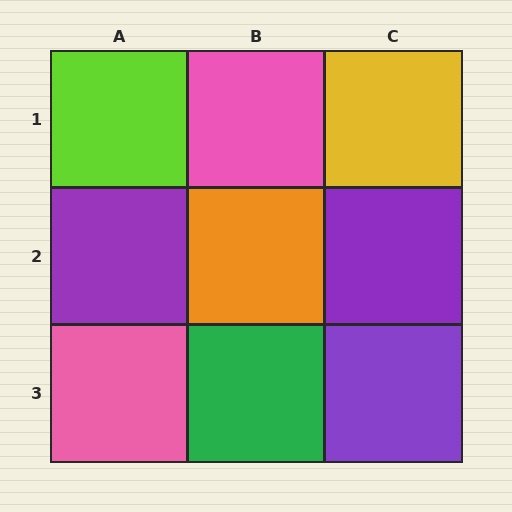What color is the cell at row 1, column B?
Pink.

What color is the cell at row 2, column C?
Purple.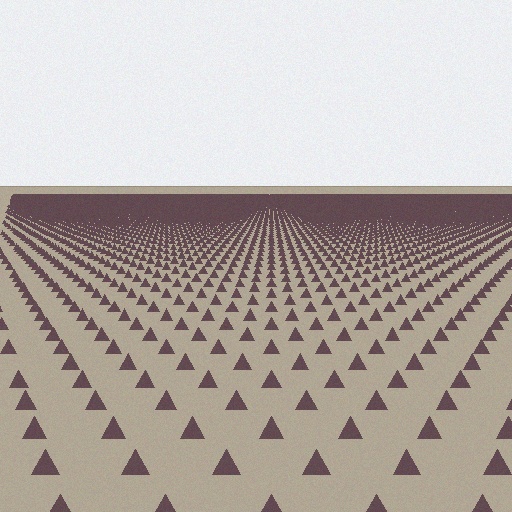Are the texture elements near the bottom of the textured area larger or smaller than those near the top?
Larger. Near the bottom, elements are closer to the viewer and appear at a bigger on-screen size.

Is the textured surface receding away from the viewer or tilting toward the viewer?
The surface is receding away from the viewer. Texture elements get smaller and denser toward the top.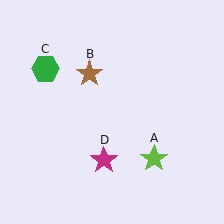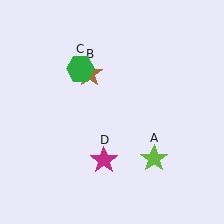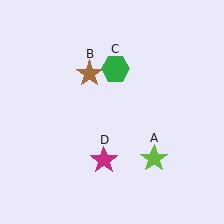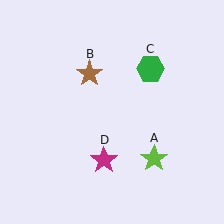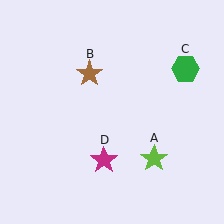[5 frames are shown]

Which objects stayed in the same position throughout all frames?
Lime star (object A) and brown star (object B) and magenta star (object D) remained stationary.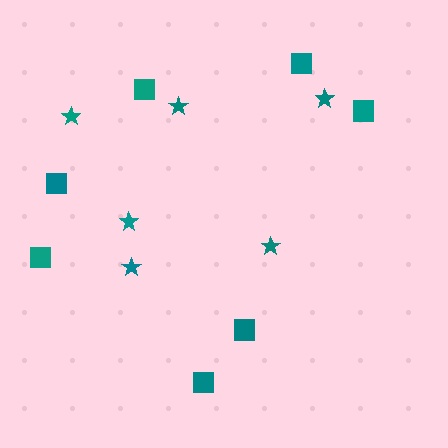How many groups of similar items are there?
There are 2 groups: one group of squares (7) and one group of stars (6).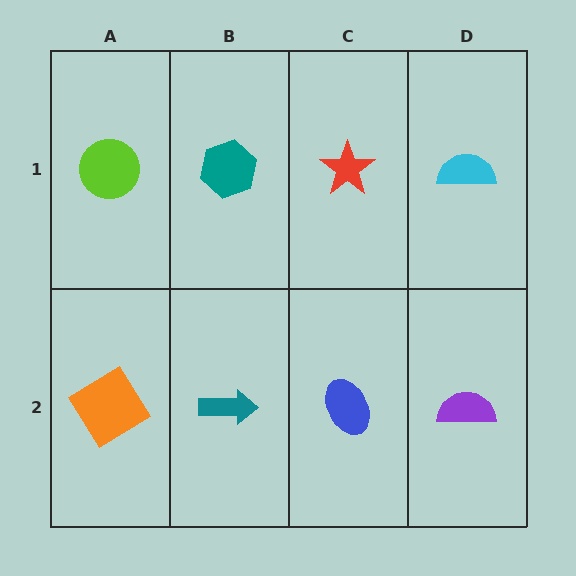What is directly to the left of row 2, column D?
A blue ellipse.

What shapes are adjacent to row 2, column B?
A teal hexagon (row 1, column B), an orange diamond (row 2, column A), a blue ellipse (row 2, column C).